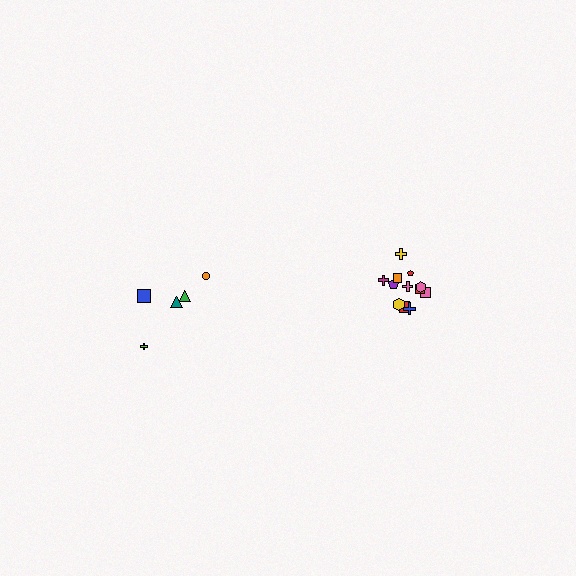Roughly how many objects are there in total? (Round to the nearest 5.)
Roughly 15 objects in total.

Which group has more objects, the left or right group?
The right group.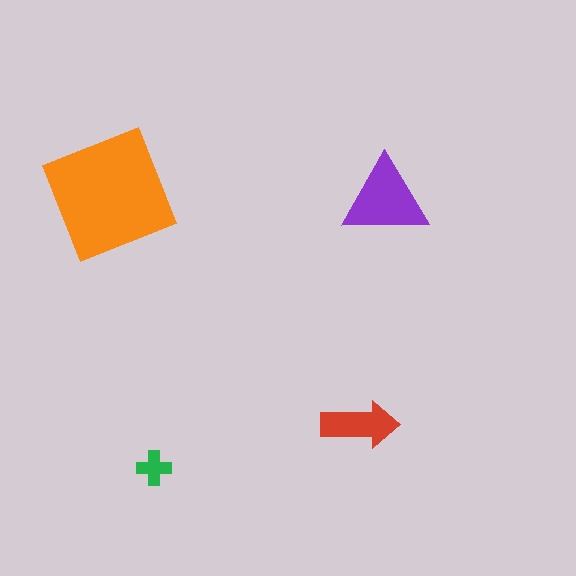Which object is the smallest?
The green cross.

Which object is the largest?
The orange square.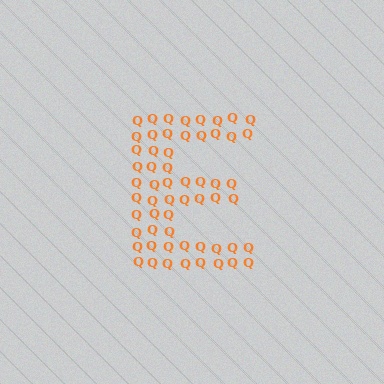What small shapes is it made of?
It is made of small letter Q's.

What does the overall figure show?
The overall figure shows the letter E.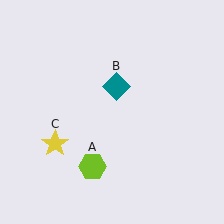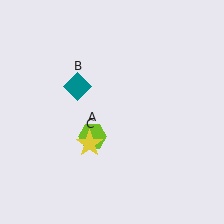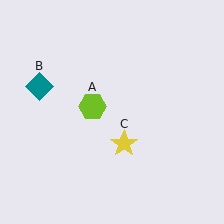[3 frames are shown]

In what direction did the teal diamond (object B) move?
The teal diamond (object B) moved left.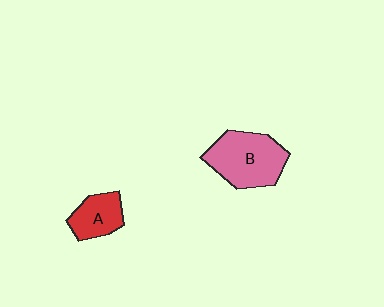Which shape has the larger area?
Shape B (pink).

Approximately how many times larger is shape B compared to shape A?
Approximately 1.8 times.